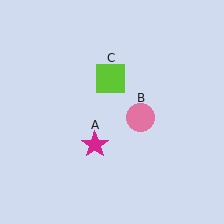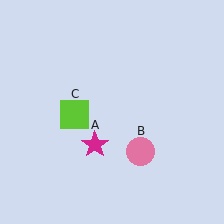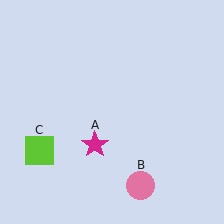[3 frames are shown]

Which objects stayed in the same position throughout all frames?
Magenta star (object A) remained stationary.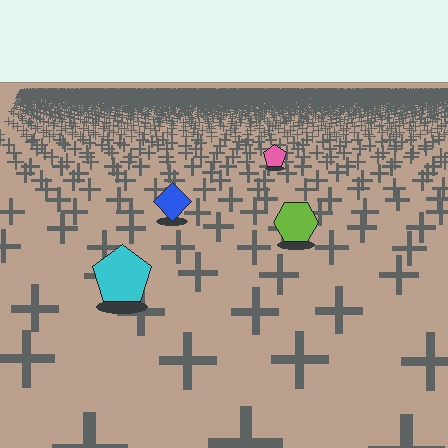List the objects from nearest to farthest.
From nearest to farthest: the cyan pentagon, the lime hexagon, the blue diamond, the pink pentagon.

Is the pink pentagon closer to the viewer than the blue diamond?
No. The blue diamond is closer — you can tell from the texture gradient: the ground texture is coarser near it.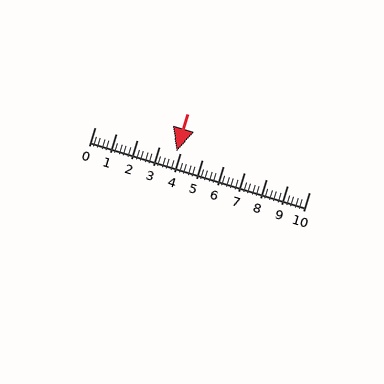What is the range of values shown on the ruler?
The ruler shows values from 0 to 10.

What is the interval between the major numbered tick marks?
The major tick marks are spaced 1 units apart.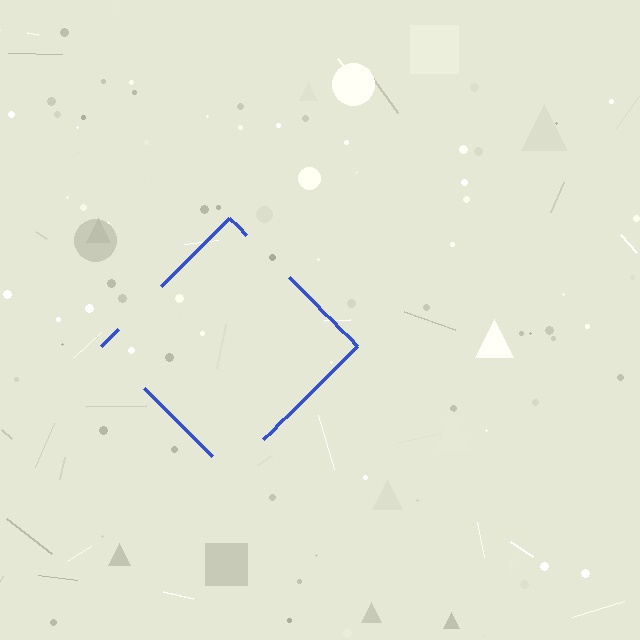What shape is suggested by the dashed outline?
The dashed outline suggests a diamond.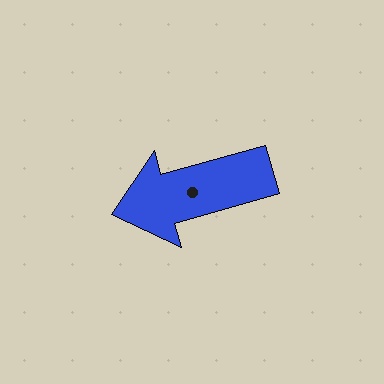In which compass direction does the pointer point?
West.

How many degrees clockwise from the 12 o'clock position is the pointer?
Approximately 254 degrees.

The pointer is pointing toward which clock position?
Roughly 8 o'clock.